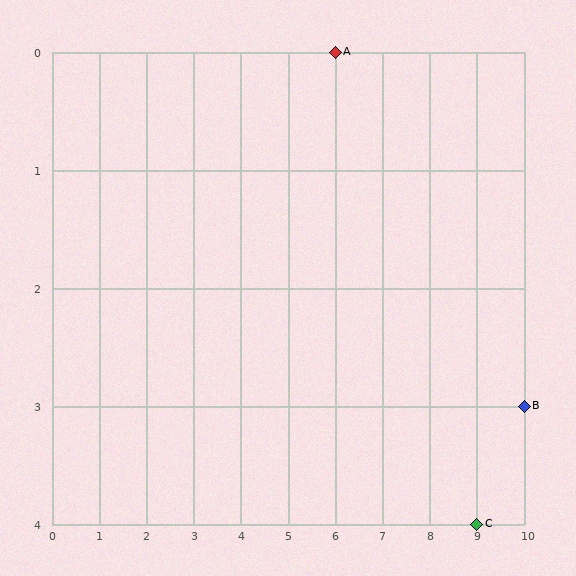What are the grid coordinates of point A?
Point A is at grid coordinates (6, 0).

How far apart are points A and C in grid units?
Points A and C are 3 columns and 4 rows apart (about 5.0 grid units diagonally).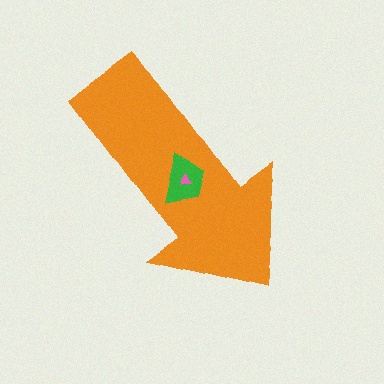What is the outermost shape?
The orange arrow.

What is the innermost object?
The pink triangle.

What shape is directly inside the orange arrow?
The green trapezoid.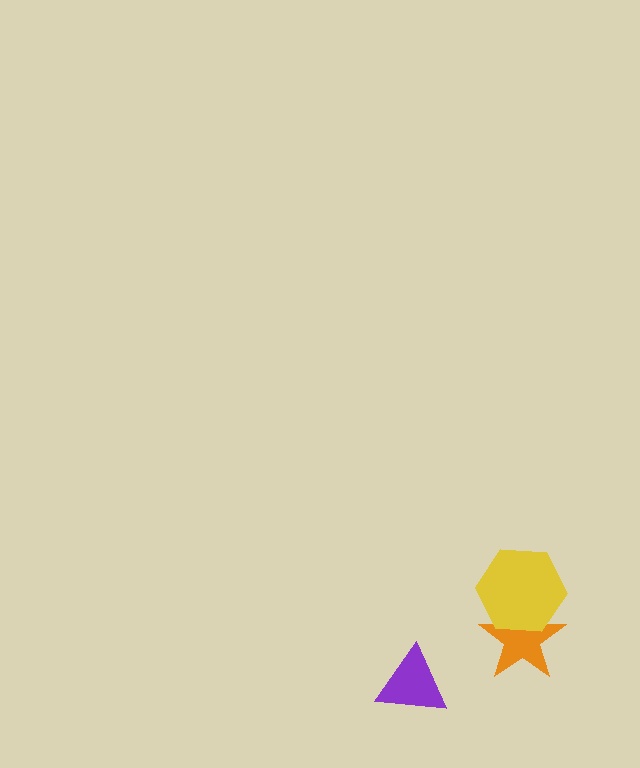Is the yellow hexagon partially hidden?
No, no other shape covers it.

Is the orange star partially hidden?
Yes, it is partially covered by another shape.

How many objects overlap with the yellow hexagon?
1 object overlaps with the yellow hexagon.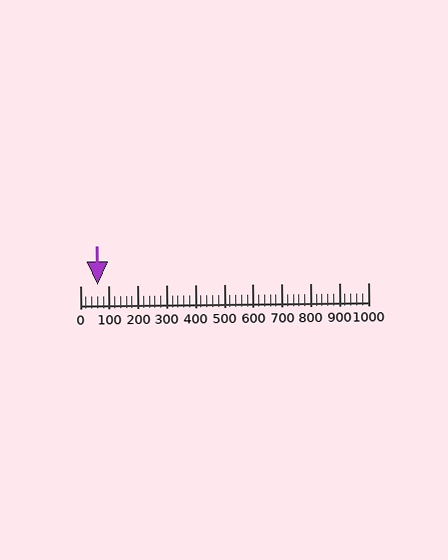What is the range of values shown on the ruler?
The ruler shows values from 0 to 1000.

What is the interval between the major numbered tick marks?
The major tick marks are spaced 100 units apart.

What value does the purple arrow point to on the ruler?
The purple arrow points to approximately 60.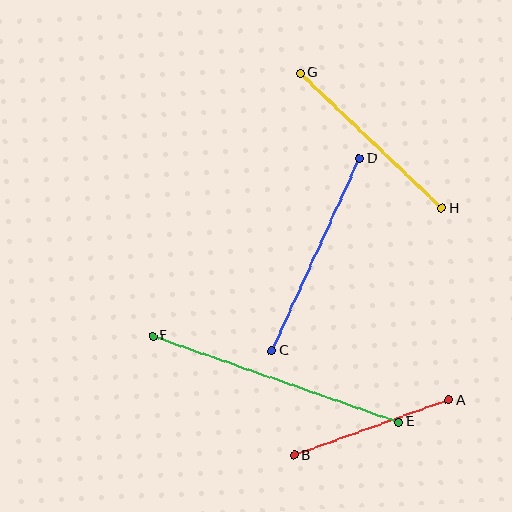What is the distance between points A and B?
The distance is approximately 163 pixels.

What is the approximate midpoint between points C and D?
The midpoint is at approximately (316, 255) pixels.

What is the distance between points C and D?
The distance is approximately 211 pixels.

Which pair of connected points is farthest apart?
Points E and F are farthest apart.